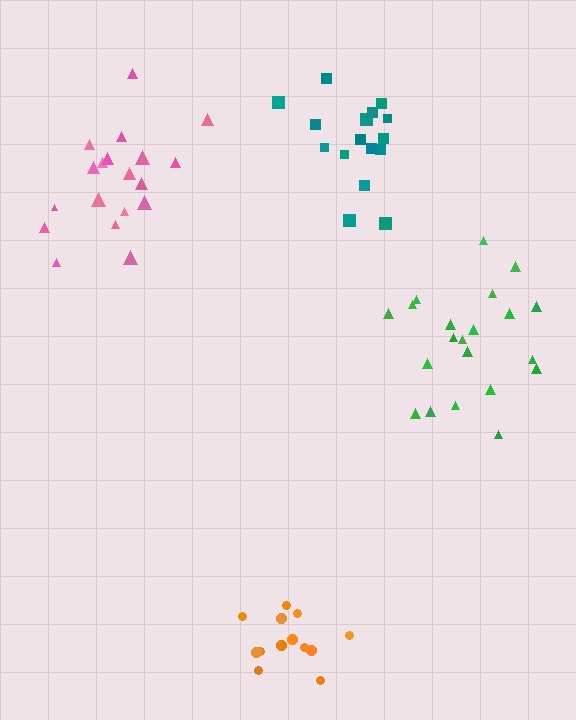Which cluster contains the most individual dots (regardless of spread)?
Green (21).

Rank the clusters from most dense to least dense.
orange, teal, pink, green.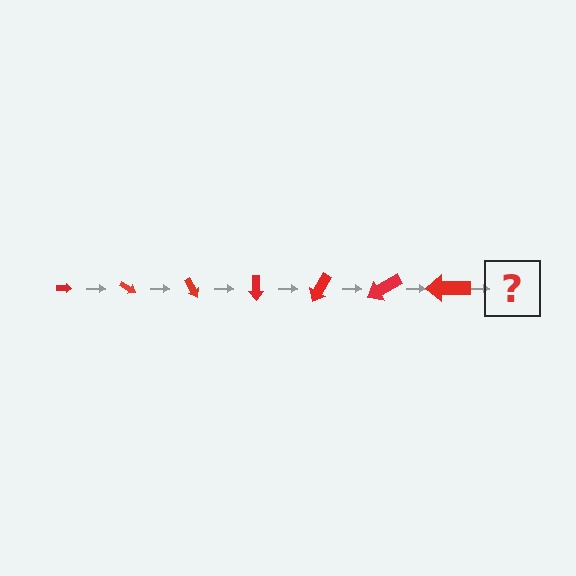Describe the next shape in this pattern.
It should be an arrow, larger than the previous one and rotated 210 degrees from the start.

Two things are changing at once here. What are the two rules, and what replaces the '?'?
The two rules are that the arrow grows larger each step and it rotates 30 degrees each step. The '?' should be an arrow, larger than the previous one and rotated 210 degrees from the start.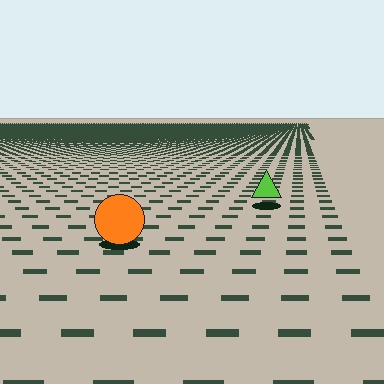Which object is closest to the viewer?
The orange circle is closest. The texture marks near it are larger and more spread out.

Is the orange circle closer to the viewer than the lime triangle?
Yes. The orange circle is closer — you can tell from the texture gradient: the ground texture is coarser near it.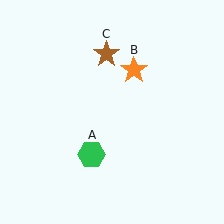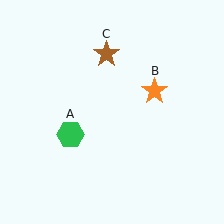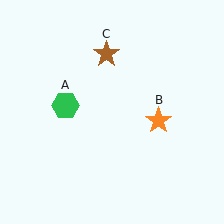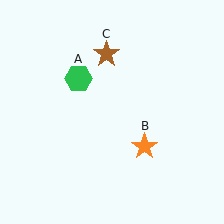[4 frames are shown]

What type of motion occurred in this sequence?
The green hexagon (object A), orange star (object B) rotated clockwise around the center of the scene.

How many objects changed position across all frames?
2 objects changed position: green hexagon (object A), orange star (object B).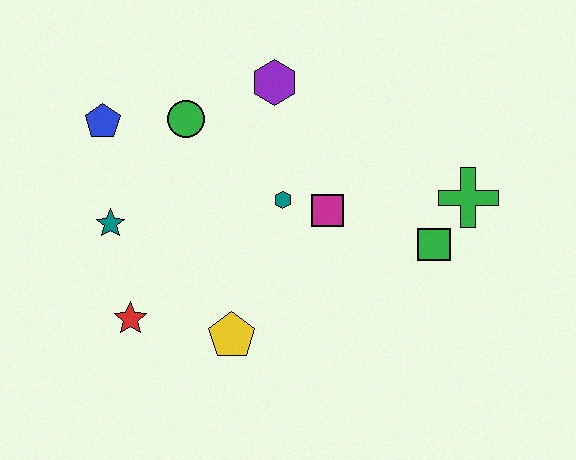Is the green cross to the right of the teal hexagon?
Yes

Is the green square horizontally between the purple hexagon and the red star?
No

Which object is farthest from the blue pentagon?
The green cross is farthest from the blue pentagon.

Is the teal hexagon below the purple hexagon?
Yes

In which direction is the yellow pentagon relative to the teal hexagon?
The yellow pentagon is below the teal hexagon.